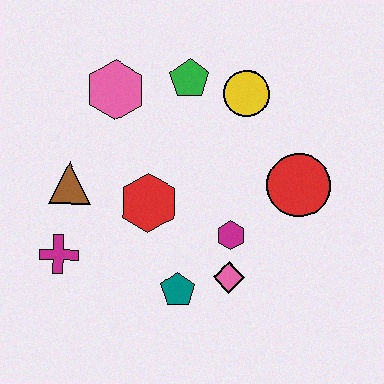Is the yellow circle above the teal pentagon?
Yes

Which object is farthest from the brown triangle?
The red circle is farthest from the brown triangle.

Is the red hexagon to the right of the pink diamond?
No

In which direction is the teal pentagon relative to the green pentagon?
The teal pentagon is below the green pentagon.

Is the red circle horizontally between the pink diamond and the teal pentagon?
No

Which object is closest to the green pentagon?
The yellow circle is closest to the green pentagon.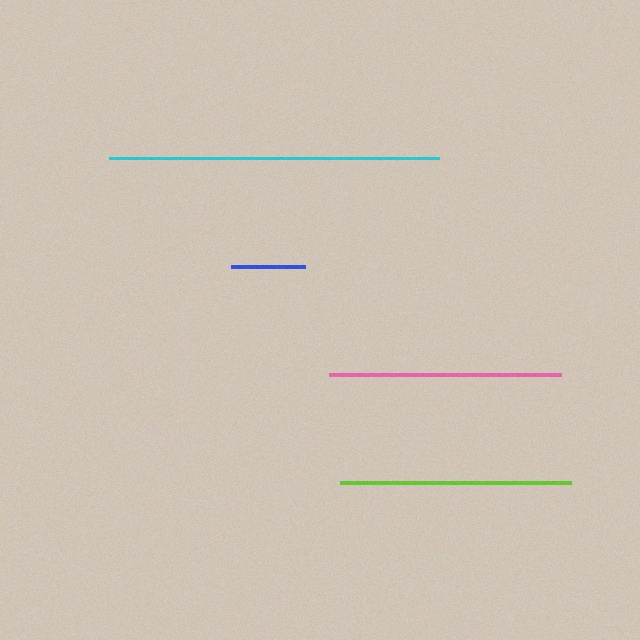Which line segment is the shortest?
The blue line is the shortest at approximately 74 pixels.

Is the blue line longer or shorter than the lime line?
The lime line is longer than the blue line.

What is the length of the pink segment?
The pink segment is approximately 232 pixels long.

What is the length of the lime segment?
The lime segment is approximately 231 pixels long.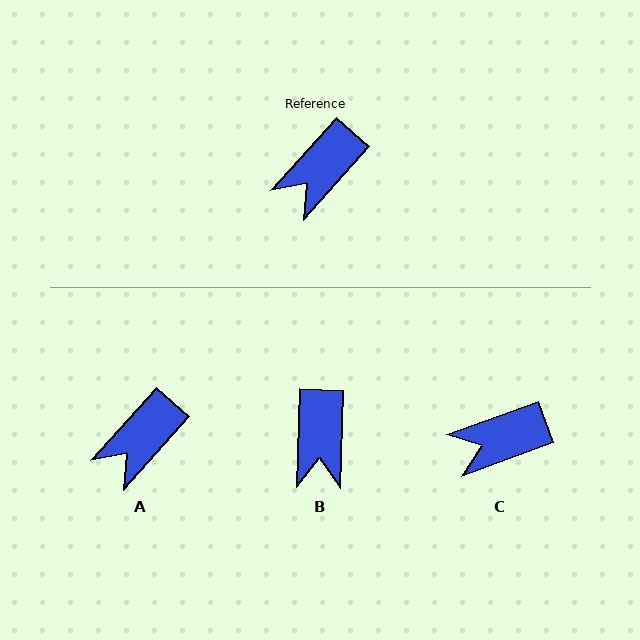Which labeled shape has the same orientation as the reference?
A.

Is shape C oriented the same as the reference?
No, it is off by about 29 degrees.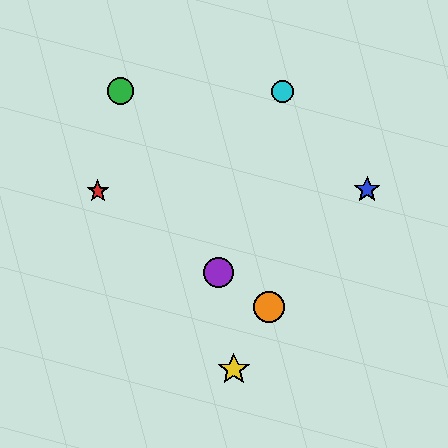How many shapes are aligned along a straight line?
3 shapes (the red star, the purple circle, the orange circle) are aligned along a straight line.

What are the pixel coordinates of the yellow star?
The yellow star is at (234, 369).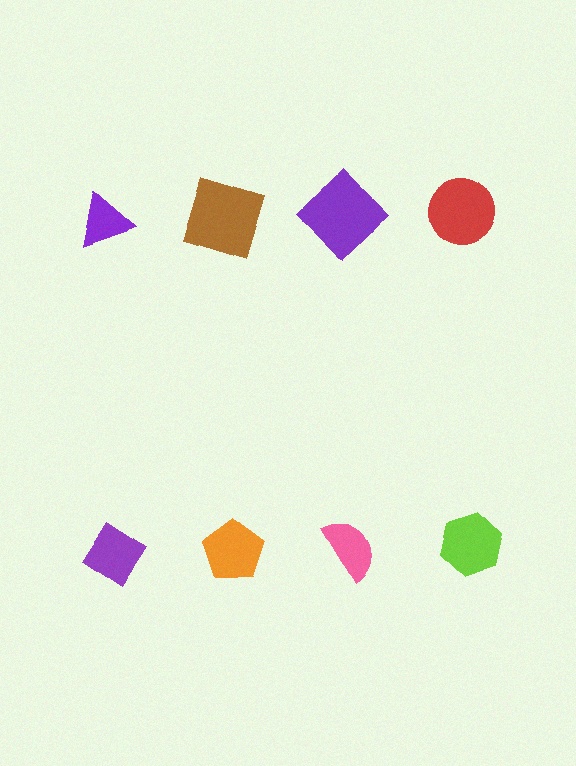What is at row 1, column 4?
A red circle.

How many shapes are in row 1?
4 shapes.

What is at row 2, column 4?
A lime hexagon.